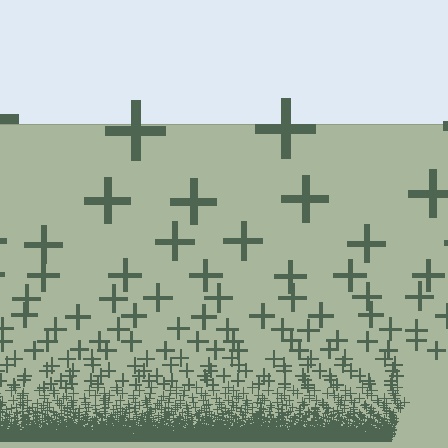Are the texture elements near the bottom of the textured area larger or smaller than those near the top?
Smaller. The gradient is inverted — elements near the bottom are smaller and denser.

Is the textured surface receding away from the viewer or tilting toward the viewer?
The surface appears to tilt toward the viewer. Texture elements get larger and sparser toward the top.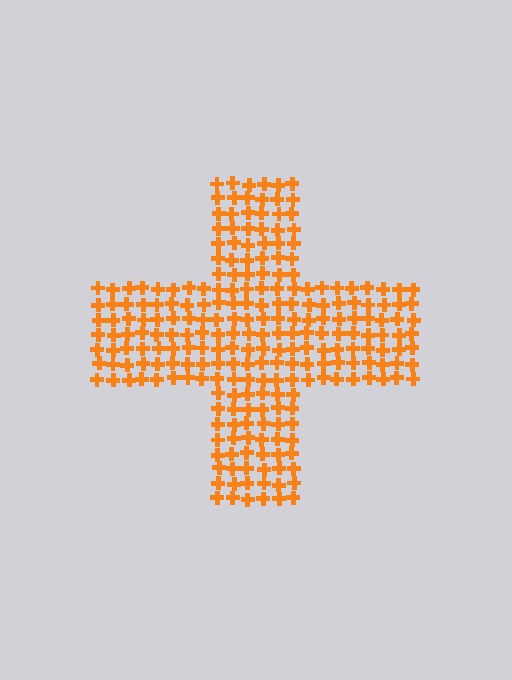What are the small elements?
The small elements are crosses.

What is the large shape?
The large shape is a cross.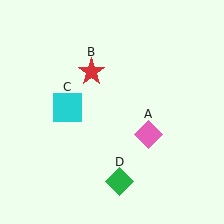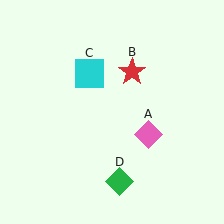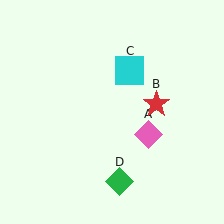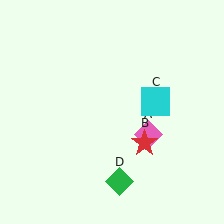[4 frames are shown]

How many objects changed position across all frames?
2 objects changed position: red star (object B), cyan square (object C).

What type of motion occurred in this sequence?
The red star (object B), cyan square (object C) rotated clockwise around the center of the scene.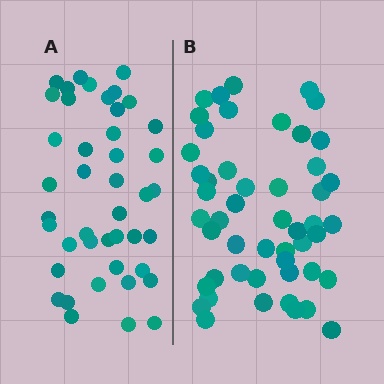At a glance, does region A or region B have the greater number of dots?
Region B (the right region) has more dots.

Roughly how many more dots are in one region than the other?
Region B has roughly 8 or so more dots than region A.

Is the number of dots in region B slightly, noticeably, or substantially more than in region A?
Region B has only slightly more — the two regions are fairly close. The ratio is roughly 1.2 to 1.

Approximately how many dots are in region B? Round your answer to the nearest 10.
About 50 dots.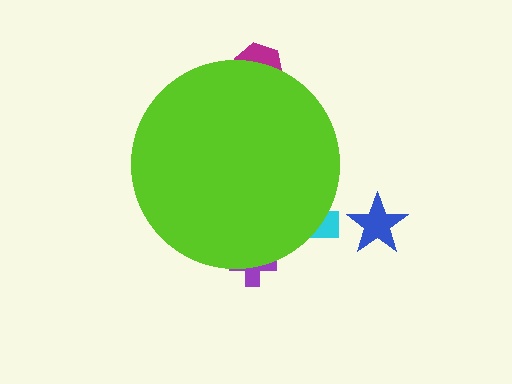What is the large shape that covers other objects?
A lime circle.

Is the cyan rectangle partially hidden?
Yes, the cyan rectangle is partially hidden behind the lime circle.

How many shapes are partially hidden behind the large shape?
3 shapes are partially hidden.